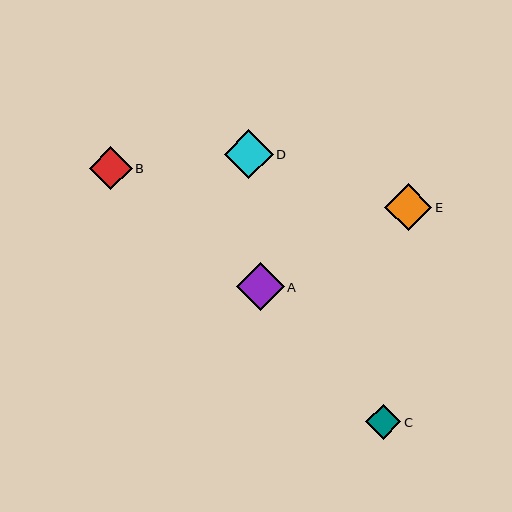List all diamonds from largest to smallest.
From largest to smallest: D, A, E, B, C.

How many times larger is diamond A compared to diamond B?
Diamond A is approximately 1.1 times the size of diamond B.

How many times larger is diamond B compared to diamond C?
Diamond B is approximately 1.2 times the size of diamond C.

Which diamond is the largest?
Diamond D is the largest with a size of approximately 49 pixels.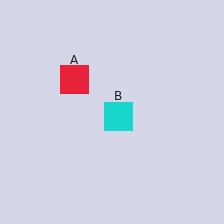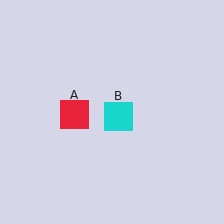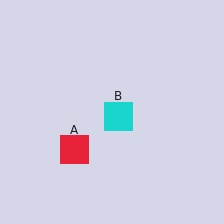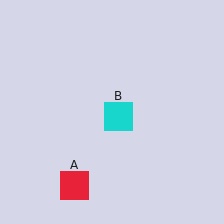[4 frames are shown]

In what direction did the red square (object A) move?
The red square (object A) moved down.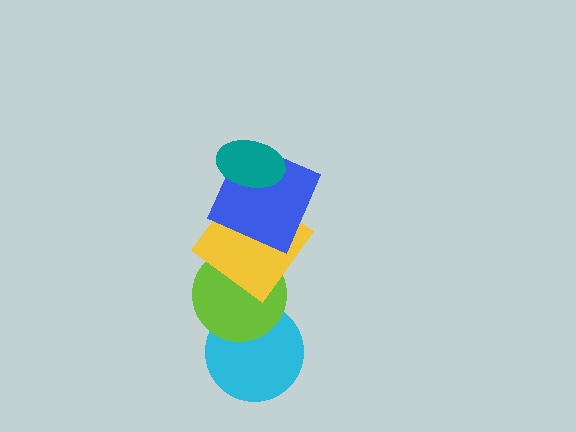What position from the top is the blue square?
The blue square is 2nd from the top.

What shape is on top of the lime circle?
The yellow diamond is on top of the lime circle.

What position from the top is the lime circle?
The lime circle is 4th from the top.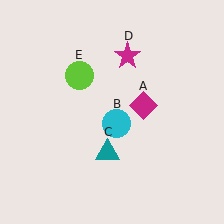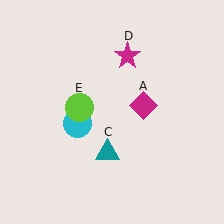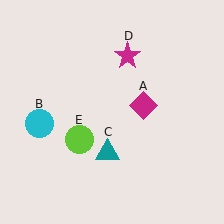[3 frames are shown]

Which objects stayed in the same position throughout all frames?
Magenta diamond (object A) and teal triangle (object C) and magenta star (object D) remained stationary.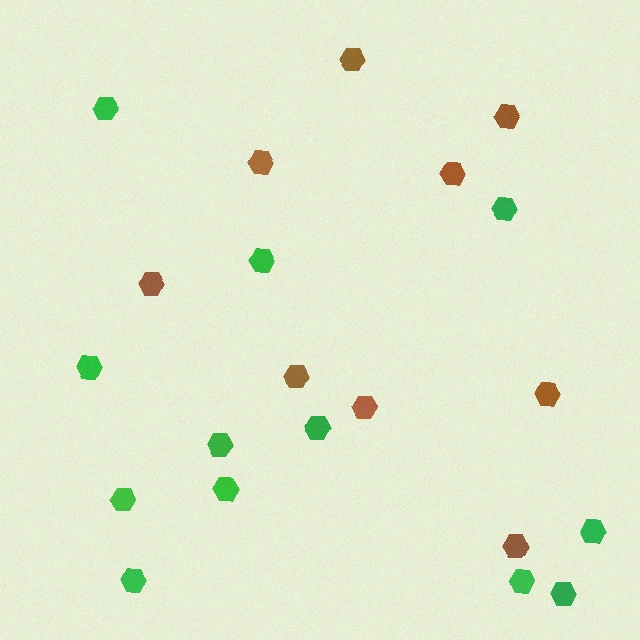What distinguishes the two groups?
There are 2 groups: one group of brown hexagons (9) and one group of green hexagons (12).